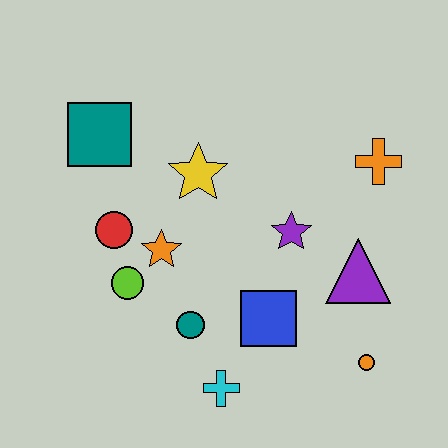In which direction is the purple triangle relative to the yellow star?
The purple triangle is to the right of the yellow star.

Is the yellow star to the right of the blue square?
No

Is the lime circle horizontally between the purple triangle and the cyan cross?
No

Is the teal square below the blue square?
No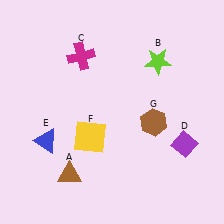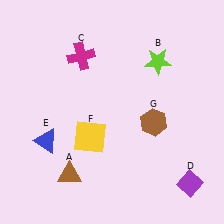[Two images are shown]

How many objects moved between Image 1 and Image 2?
1 object moved between the two images.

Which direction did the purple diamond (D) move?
The purple diamond (D) moved down.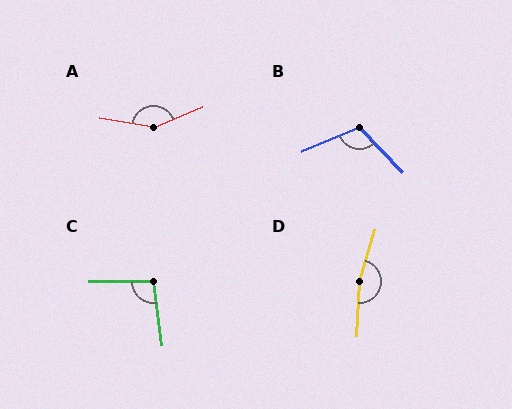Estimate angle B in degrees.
Approximately 111 degrees.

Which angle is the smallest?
C, at approximately 97 degrees.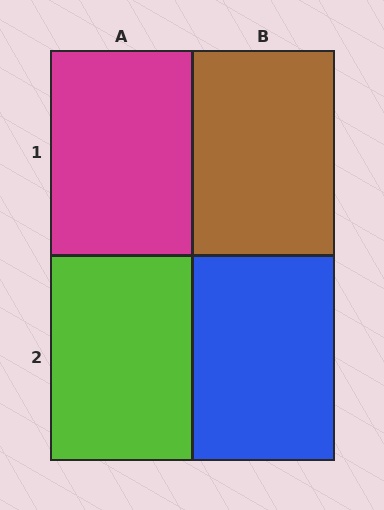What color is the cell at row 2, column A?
Lime.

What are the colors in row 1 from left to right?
Magenta, brown.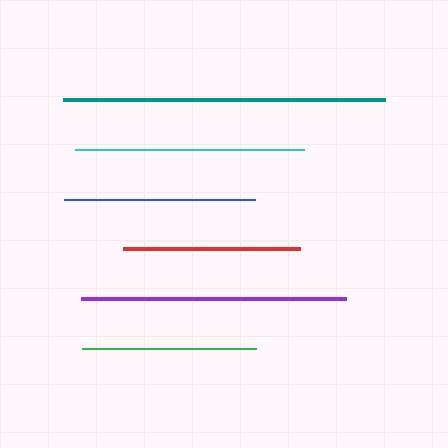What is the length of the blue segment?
The blue segment is approximately 191 pixels long.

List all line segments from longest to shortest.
From longest to shortest: teal, purple, cyan, blue, red, green.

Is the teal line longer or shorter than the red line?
The teal line is longer than the red line.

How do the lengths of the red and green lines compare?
The red and green lines are approximately the same length.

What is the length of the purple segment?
The purple segment is approximately 264 pixels long.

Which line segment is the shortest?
The green line is the shortest at approximately 174 pixels.